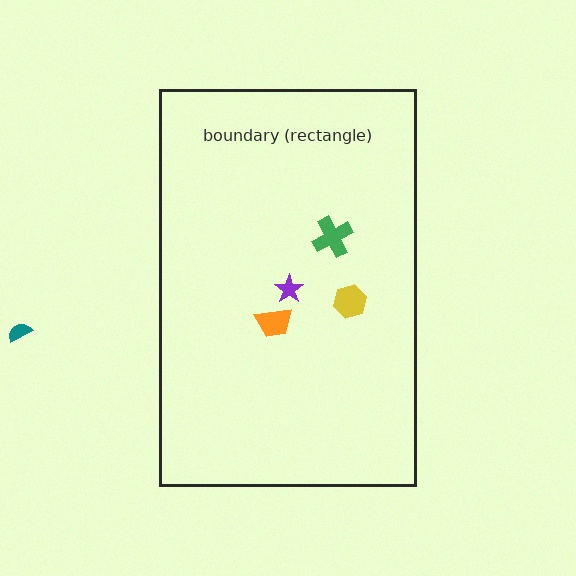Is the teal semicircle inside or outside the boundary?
Outside.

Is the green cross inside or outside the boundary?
Inside.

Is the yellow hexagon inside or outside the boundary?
Inside.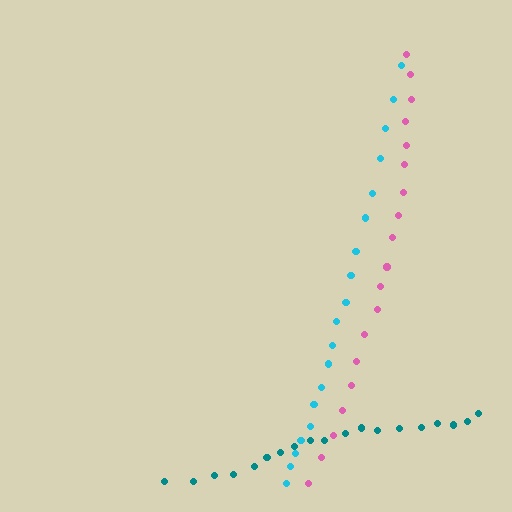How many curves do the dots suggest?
There are 3 distinct paths.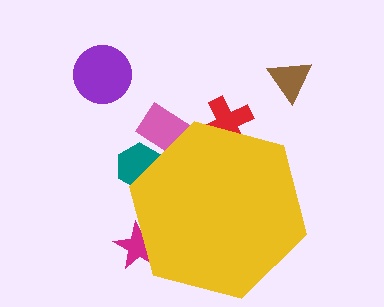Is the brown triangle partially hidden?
No, the brown triangle is fully visible.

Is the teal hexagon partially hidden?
Yes, the teal hexagon is partially hidden behind the yellow hexagon.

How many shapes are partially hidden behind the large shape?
4 shapes are partially hidden.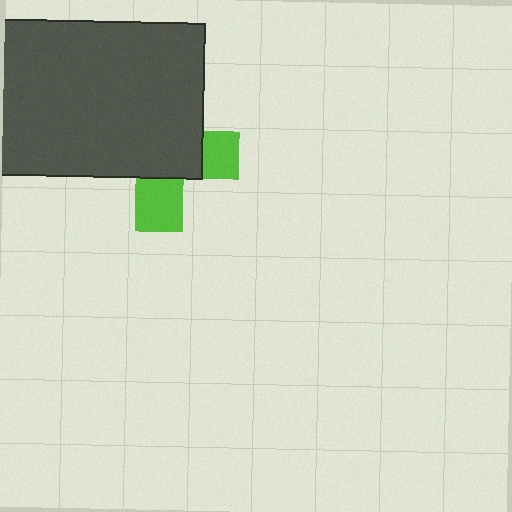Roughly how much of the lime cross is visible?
A small part of it is visible (roughly 33%).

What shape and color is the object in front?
The object in front is a dark gray rectangle.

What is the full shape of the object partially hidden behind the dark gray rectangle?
The partially hidden object is a lime cross.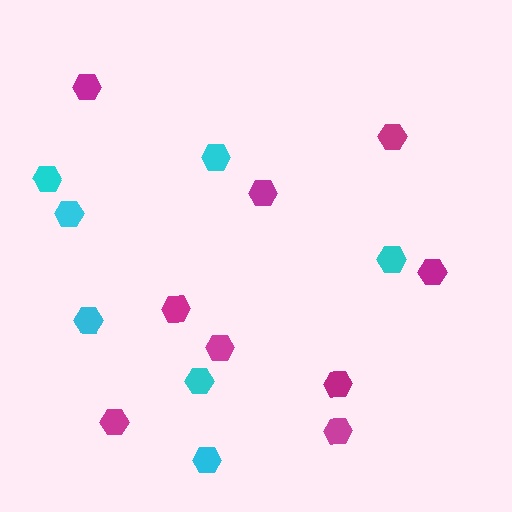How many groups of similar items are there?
There are 2 groups: one group of magenta hexagons (9) and one group of cyan hexagons (7).